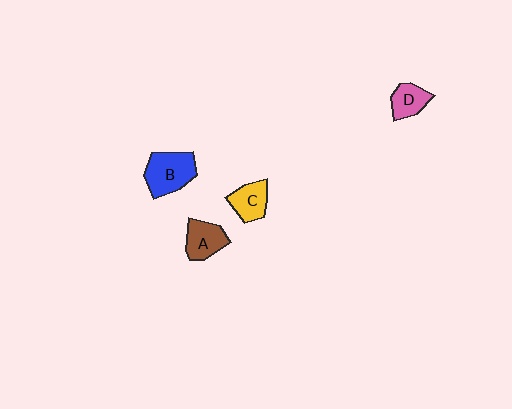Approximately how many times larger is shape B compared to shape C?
Approximately 1.5 times.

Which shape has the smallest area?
Shape D (pink).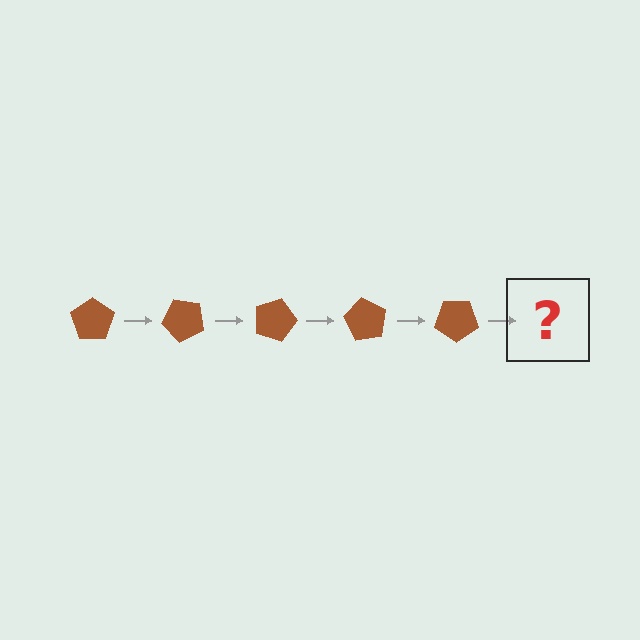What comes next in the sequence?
The next element should be a brown pentagon rotated 225 degrees.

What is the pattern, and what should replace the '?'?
The pattern is that the pentagon rotates 45 degrees each step. The '?' should be a brown pentagon rotated 225 degrees.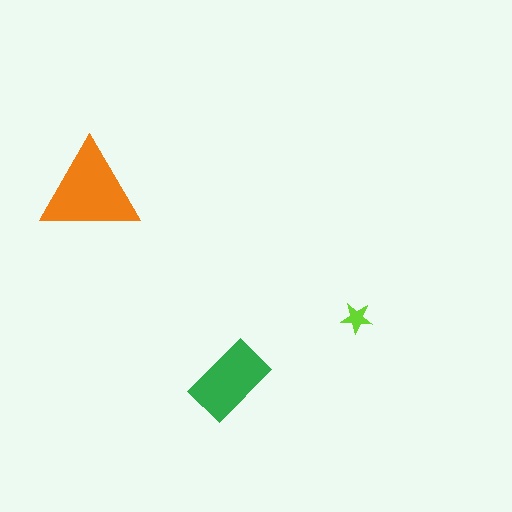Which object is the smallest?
The lime star.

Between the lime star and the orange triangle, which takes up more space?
The orange triangle.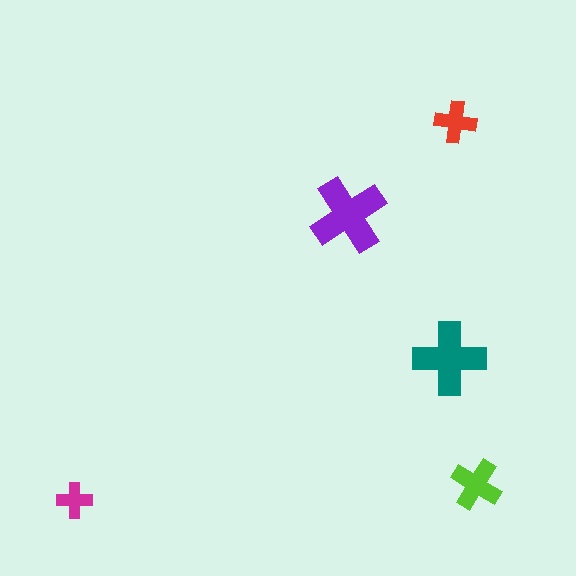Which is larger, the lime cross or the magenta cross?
The lime one.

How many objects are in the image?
There are 5 objects in the image.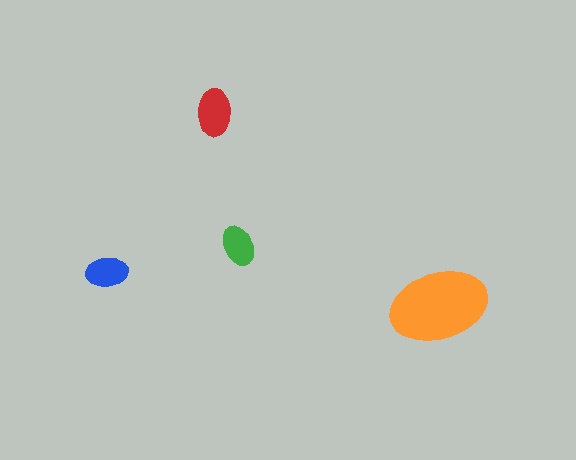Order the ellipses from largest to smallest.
the orange one, the red one, the blue one, the green one.